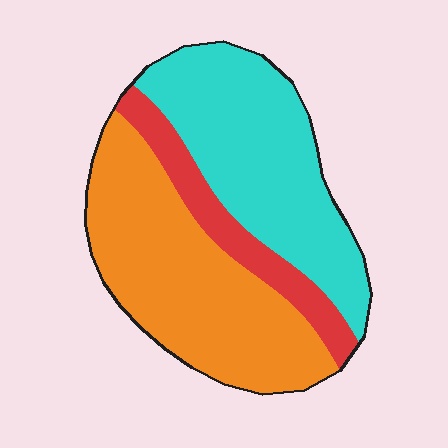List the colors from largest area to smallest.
From largest to smallest: orange, cyan, red.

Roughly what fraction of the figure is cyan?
Cyan covers about 40% of the figure.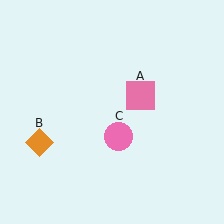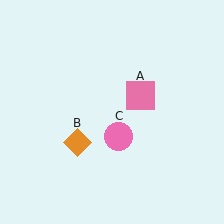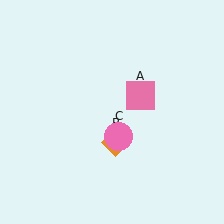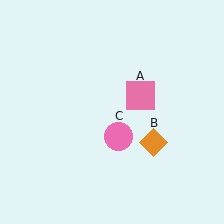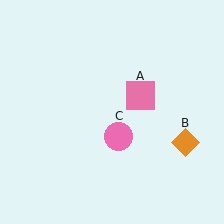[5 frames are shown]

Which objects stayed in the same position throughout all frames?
Pink square (object A) and pink circle (object C) remained stationary.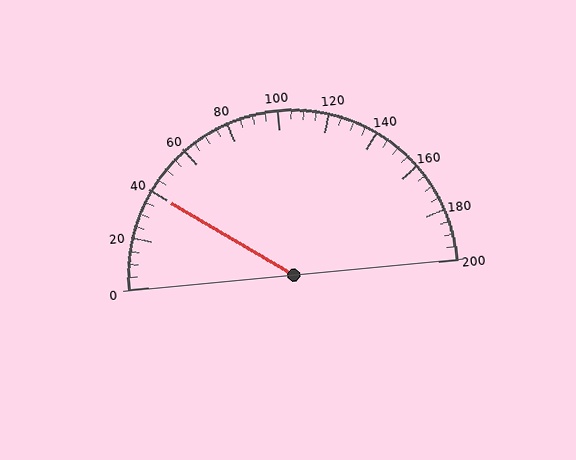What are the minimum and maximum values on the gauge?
The gauge ranges from 0 to 200.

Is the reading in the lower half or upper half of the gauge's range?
The reading is in the lower half of the range (0 to 200).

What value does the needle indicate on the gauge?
The needle indicates approximately 40.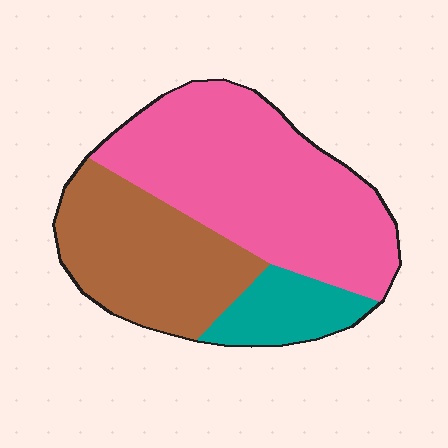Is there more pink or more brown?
Pink.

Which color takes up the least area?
Teal, at roughly 15%.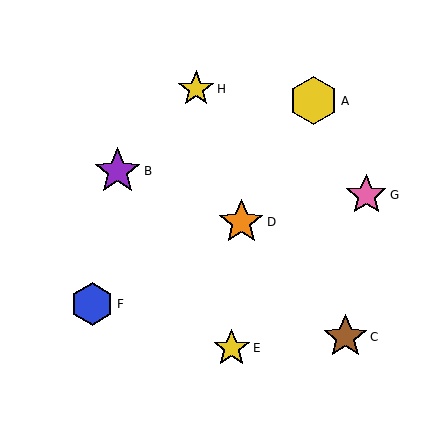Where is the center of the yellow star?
The center of the yellow star is at (196, 89).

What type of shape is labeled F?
Shape F is a blue hexagon.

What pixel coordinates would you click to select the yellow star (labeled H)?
Click at (196, 89) to select the yellow star H.